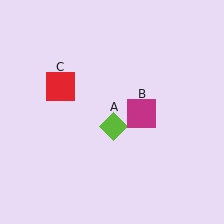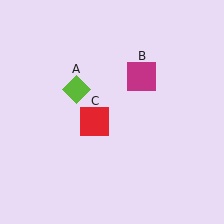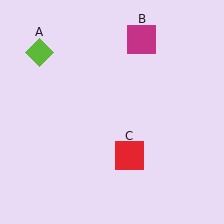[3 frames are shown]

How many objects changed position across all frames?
3 objects changed position: lime diamond (object A), magenta square (object B), red square (object C).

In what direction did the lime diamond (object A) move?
The lime diamond (object A) moved up and to the left.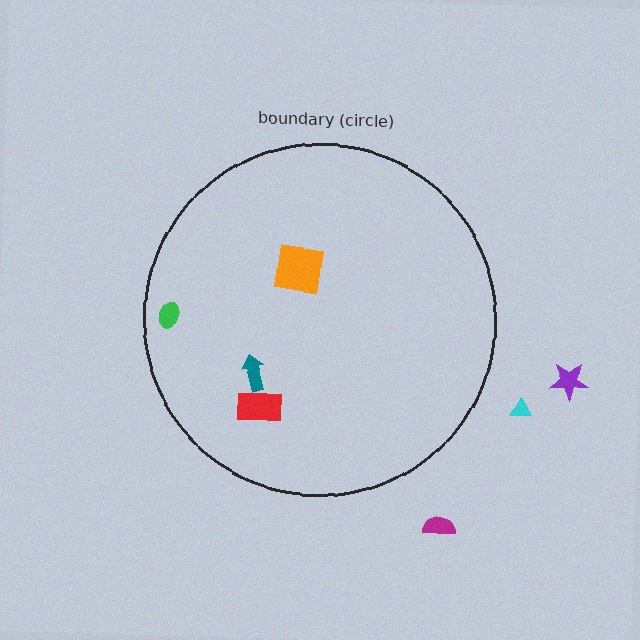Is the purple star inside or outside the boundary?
Outside.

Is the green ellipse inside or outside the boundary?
Inside.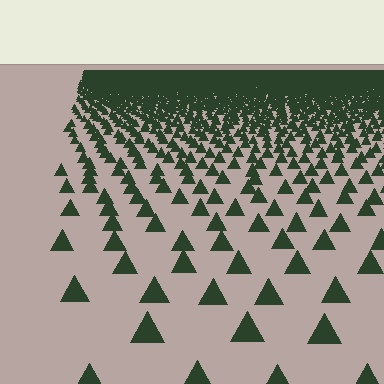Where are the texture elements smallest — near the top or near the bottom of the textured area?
Near the top.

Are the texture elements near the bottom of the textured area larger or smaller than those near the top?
Larger. Near the bottom, elements are closer to the viewer and appear at a bigger on-screen size.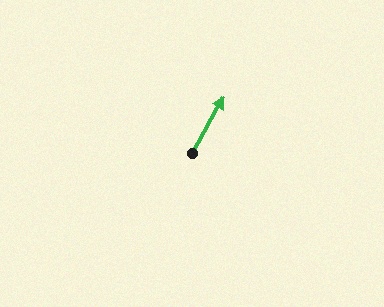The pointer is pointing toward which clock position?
Roughly 1 o'clock.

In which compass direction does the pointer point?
Northeast.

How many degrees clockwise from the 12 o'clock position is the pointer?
Approximately 29 degrees.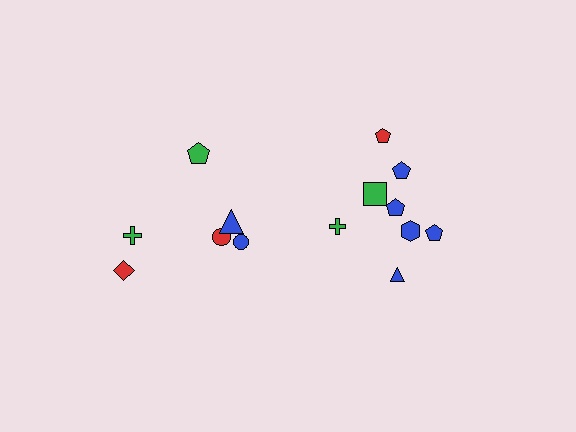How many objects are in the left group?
There are 6 objects.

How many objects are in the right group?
There are 8 objects.